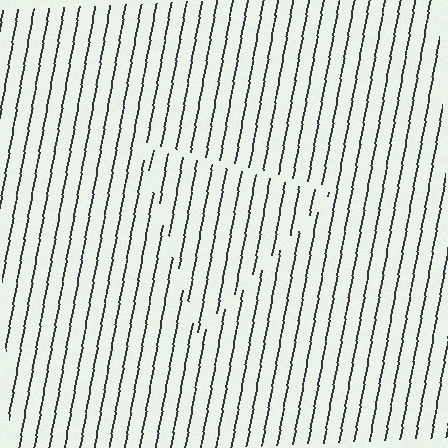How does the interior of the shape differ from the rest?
The interior of the shape contains the same grating, shifted by half a period — the contour is defined by the phase discontinuity where line-ends from the inner and outer gratings abut.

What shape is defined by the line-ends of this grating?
An illusory triangle. The interior of the shape contains the same grating, shifted by half a period — the contour is defined by the phase discontinuity where line-ends from the inner and outer gratings abut.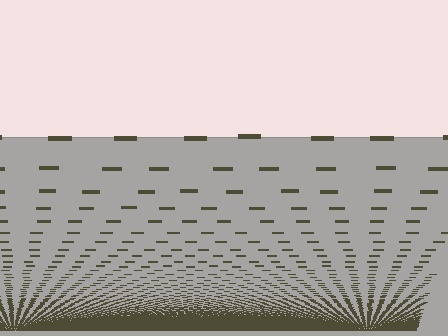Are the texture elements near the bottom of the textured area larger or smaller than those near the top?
Smaller. The gradient is inverted — elements near the bottom are smaller and denser.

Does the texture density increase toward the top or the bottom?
Density increases toward the bottom.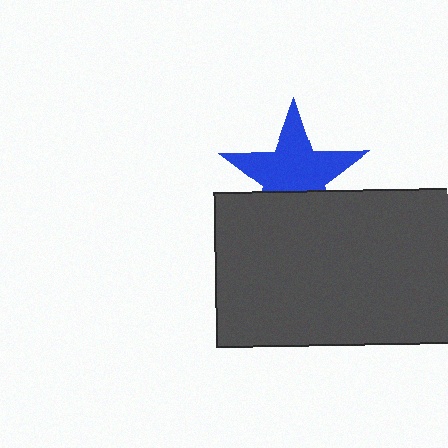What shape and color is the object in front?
The object in front is a dark gray rectangle.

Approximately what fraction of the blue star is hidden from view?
Roughly 33% of the blue star is hidden behind the dark gray rectangle.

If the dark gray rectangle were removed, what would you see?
You would see the complete blue star.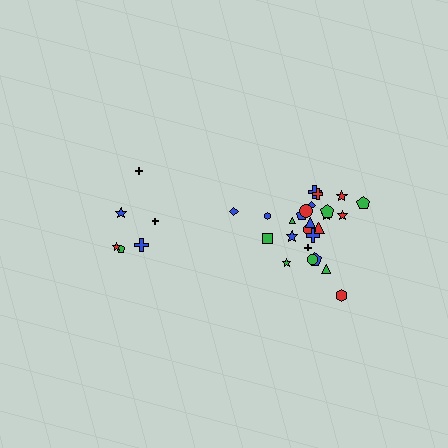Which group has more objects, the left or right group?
The right group.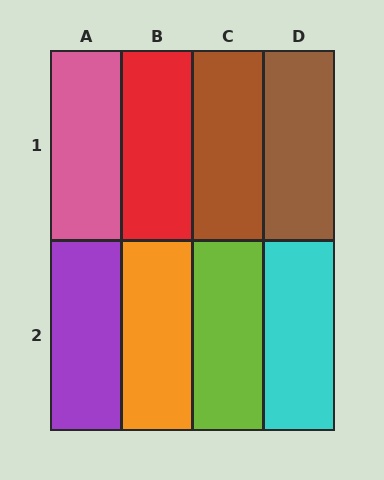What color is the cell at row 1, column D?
Brown.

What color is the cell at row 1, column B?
Red.